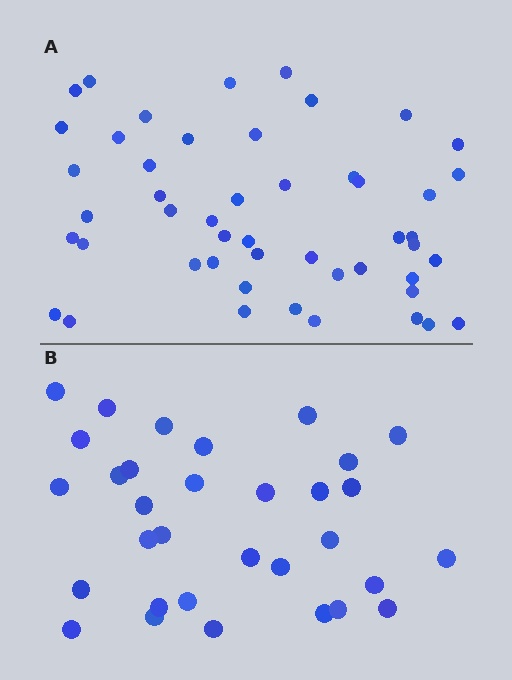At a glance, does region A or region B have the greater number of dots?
Region A (the top region) has more dots.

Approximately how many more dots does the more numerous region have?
Region A has approximately 15 more dots than region B.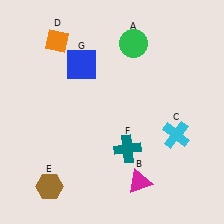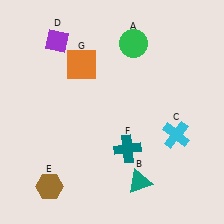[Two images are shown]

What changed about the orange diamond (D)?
In Image 1, D is orange. In Image 2, it changed to purple.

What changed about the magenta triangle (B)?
In Image 1, B is magenta. In Image 2, it changed to teal.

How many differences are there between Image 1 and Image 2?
There are 3 differences between the two images.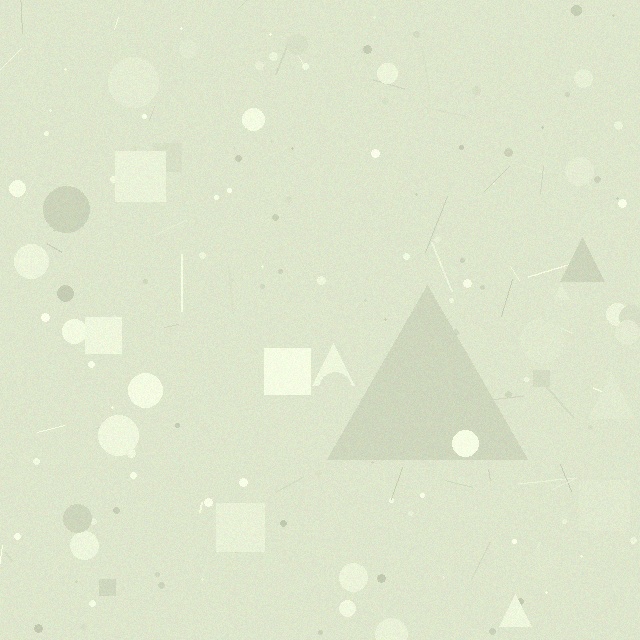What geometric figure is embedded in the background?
A triangle is embedded in the background.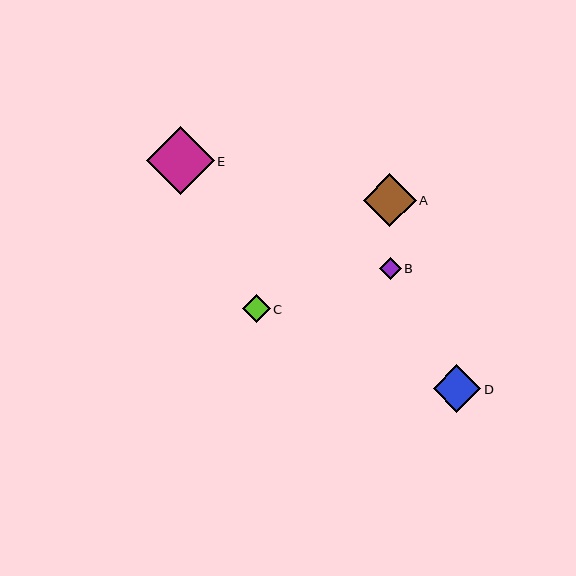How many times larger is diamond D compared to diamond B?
Diamond D is approximately 2.2 times the size of diamond B.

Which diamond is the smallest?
Diamond B is the smallest with a size of approximately 22 pixels.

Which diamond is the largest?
Diamond E is the largest with a size of approximately 68 pixels.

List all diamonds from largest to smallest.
From largest to smallest: E, A, D, C, B.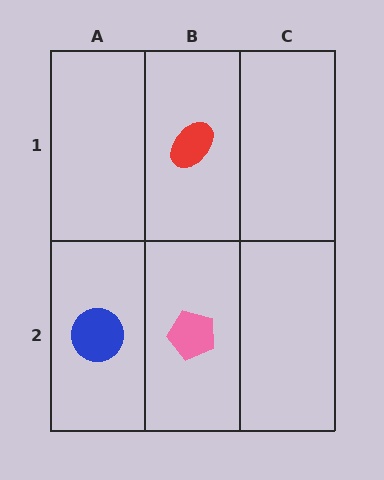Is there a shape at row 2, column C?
No, that cell is empty.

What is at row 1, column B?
A red ellipse.